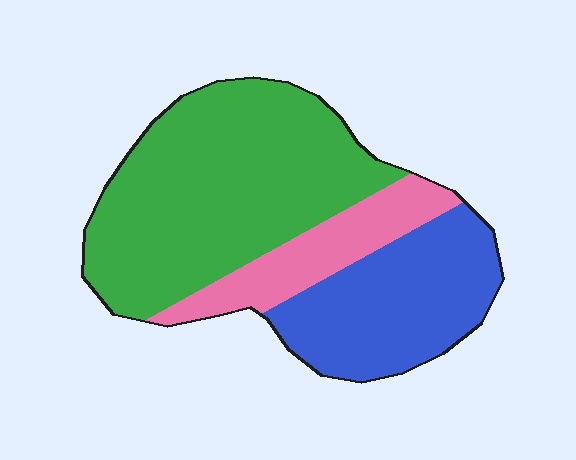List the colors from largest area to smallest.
From largest to smallest: green, blue, pink.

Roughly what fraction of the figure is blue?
Blue takes up about one third (1/3) of the figure.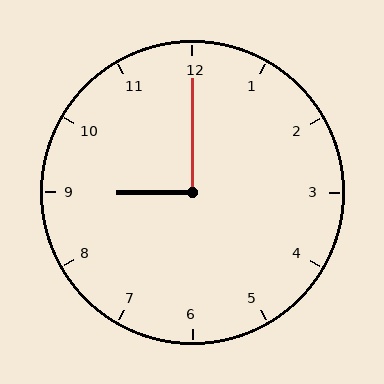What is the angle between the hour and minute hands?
Approximately 90 degrees.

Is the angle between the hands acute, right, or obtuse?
It is right.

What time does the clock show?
9:00.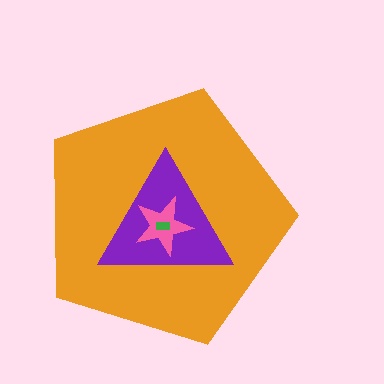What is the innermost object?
The green rectangle.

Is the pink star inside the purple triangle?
Yes.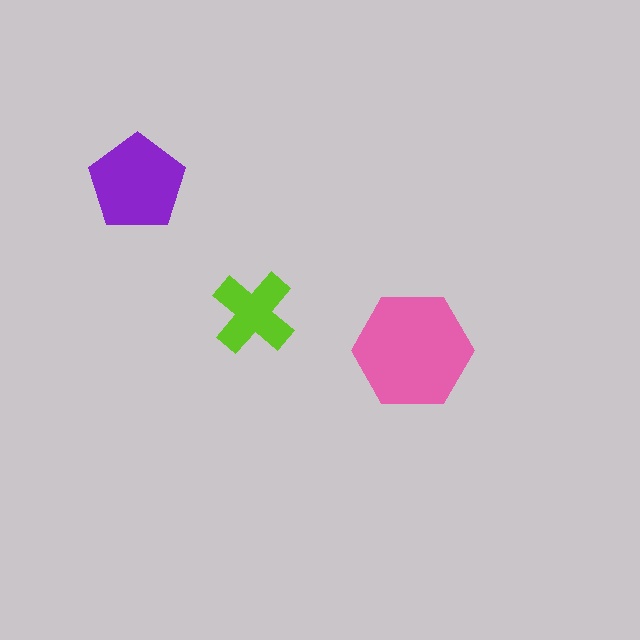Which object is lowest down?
The pink hexagon is bottommost.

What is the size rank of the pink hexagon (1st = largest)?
1st.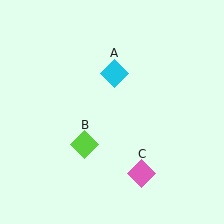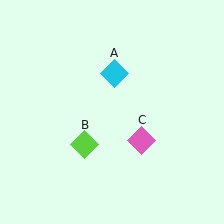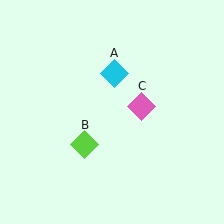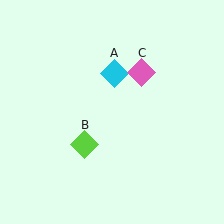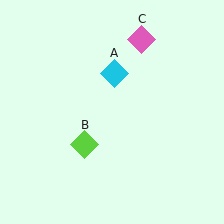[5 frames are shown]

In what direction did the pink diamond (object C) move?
The pink diamond (object C) moved up.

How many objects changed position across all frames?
1 object changed position: pink diamond (object C).